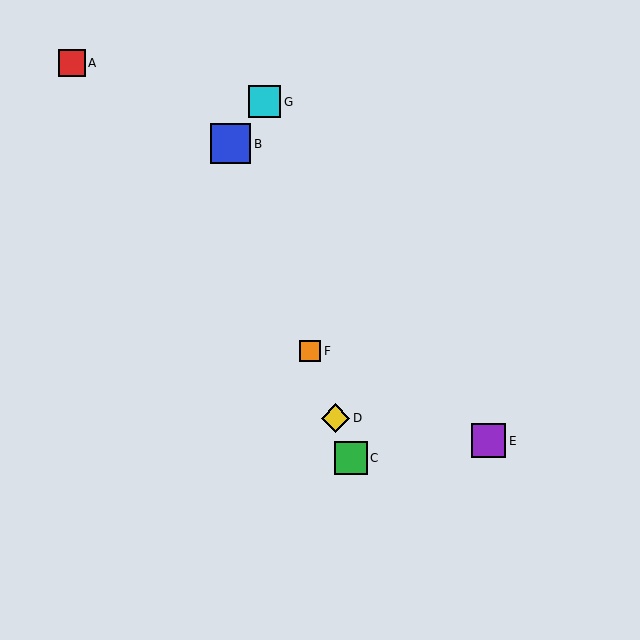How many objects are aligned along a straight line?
4 objects (B, C, D, F) are aligned along a straight line.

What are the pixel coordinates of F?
Object F is at (310, 351).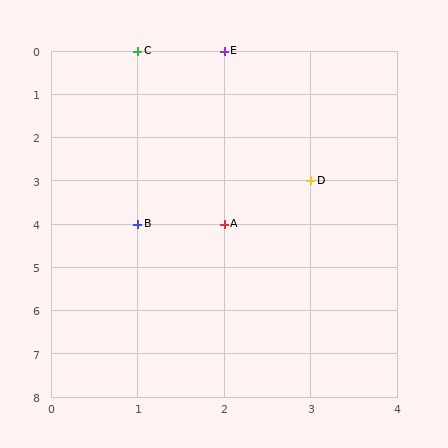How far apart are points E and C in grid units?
Points E and C are 1 column apart.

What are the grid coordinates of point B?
Point B is at grid coordinates (1, 4).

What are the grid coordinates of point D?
Point D is at grid coordinates (3, 3).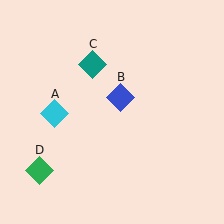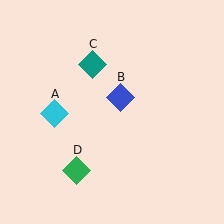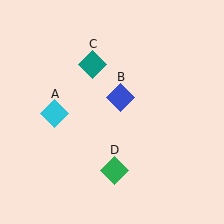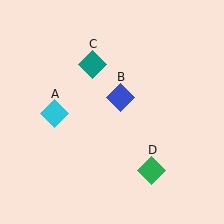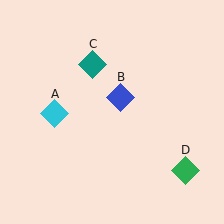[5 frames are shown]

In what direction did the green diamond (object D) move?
The green diamond (object D) moved right.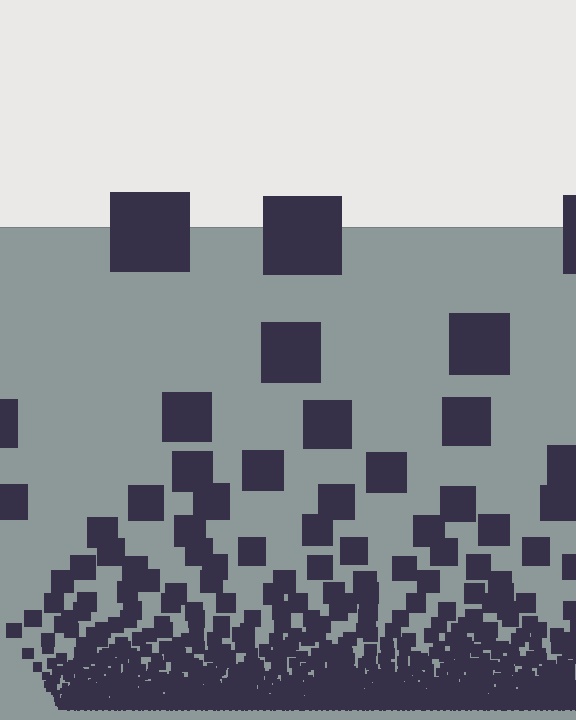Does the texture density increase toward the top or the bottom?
Density increases toward the bottom.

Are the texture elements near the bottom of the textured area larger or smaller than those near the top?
Smaller. The gradient is inverted — elements near the bottom are smaller and denser.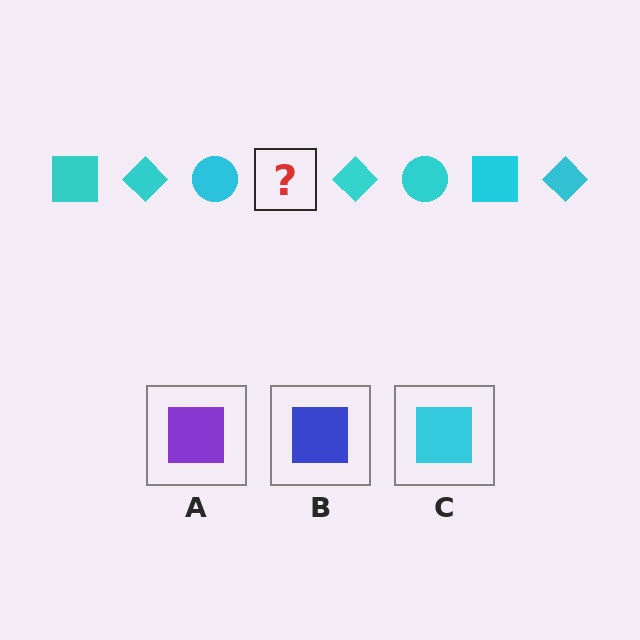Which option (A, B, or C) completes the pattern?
C.